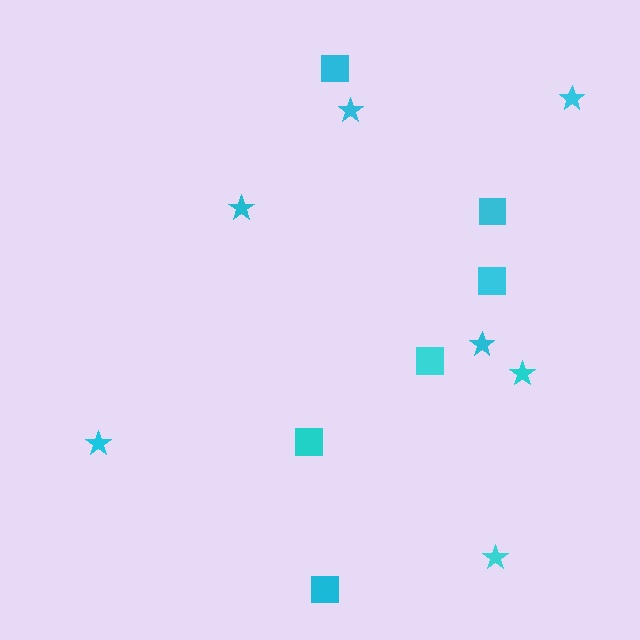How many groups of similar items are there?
There are 2 groups: one group of squares (6) and one group of stars (7).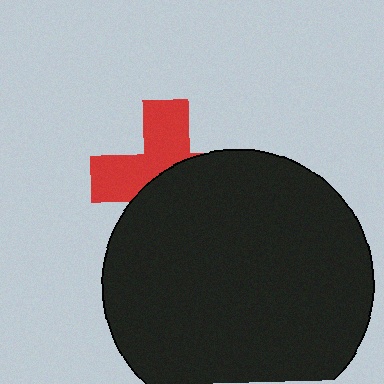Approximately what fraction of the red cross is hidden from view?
Roughly 54% of the red cross is hidden behind the black circle.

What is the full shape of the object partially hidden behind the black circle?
The partially hidden object is a red cross.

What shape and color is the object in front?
The object in front is a black circle.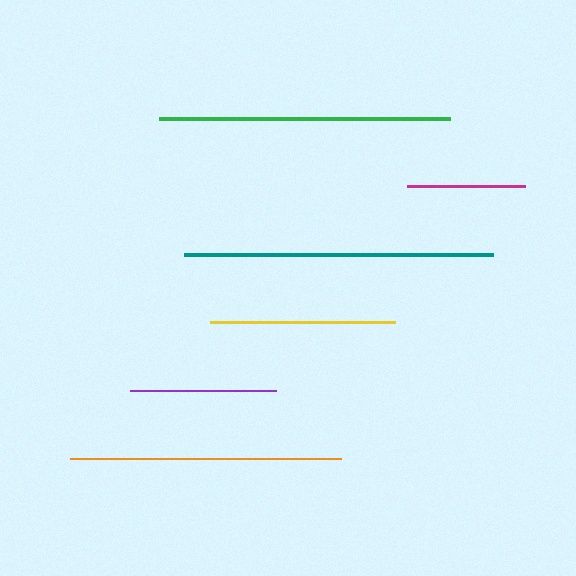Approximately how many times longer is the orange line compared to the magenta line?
The orange line is approximately 2.3 times the length of the magenta line.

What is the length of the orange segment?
The orange segment is approximately 270 pixels long.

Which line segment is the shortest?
The magenta line is the shortest at approximately 118 pixels.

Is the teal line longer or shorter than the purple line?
The teal line is longer than the purple line.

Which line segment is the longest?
The teal line is the longest at approximately 309 pixels.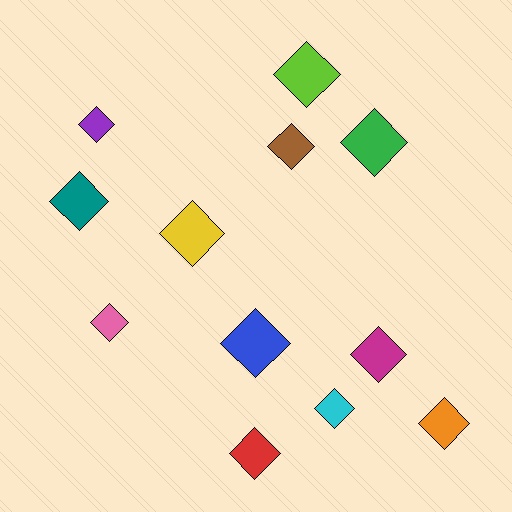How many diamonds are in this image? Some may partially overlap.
There are 12 diamonds.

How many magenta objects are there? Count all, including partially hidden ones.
There is 1 magenta object.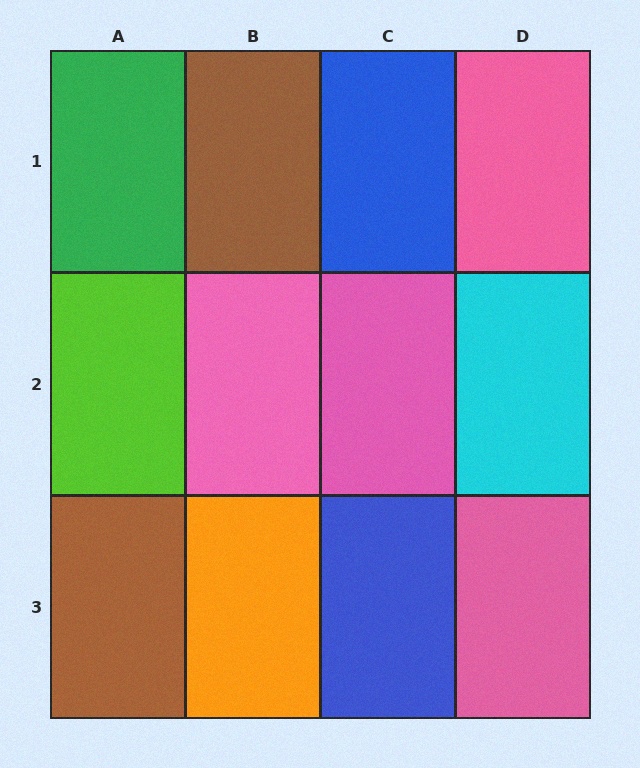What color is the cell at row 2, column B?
Pink.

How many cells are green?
1 cell is green.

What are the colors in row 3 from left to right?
Brown, orange, blue, pink.